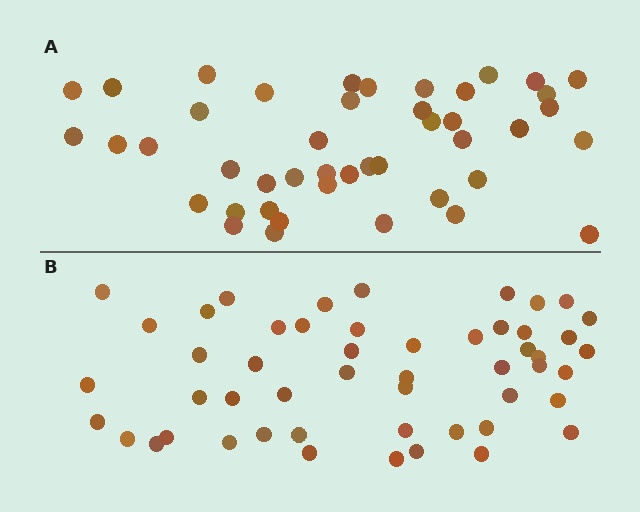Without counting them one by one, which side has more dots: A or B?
Region B (the bottom region) has more dots.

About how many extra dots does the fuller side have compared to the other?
Region B has roughly 8 or so more dots than region A.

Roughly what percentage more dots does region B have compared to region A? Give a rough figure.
About 15% more.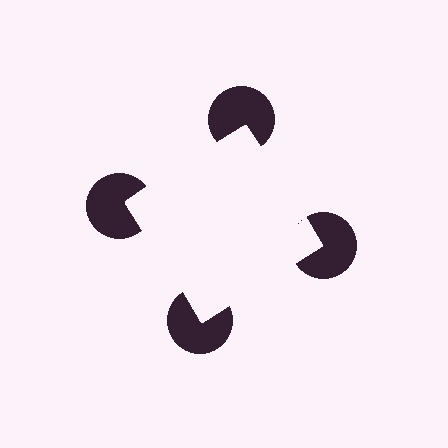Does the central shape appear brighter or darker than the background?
It typically appears slightly brighter than the background, even though no actual brightness change is drawn.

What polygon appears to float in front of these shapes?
An illusory square — its edges are inferred from the aligned wedge cuts in the pac-man discs, not physically drawn.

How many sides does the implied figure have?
4 sides.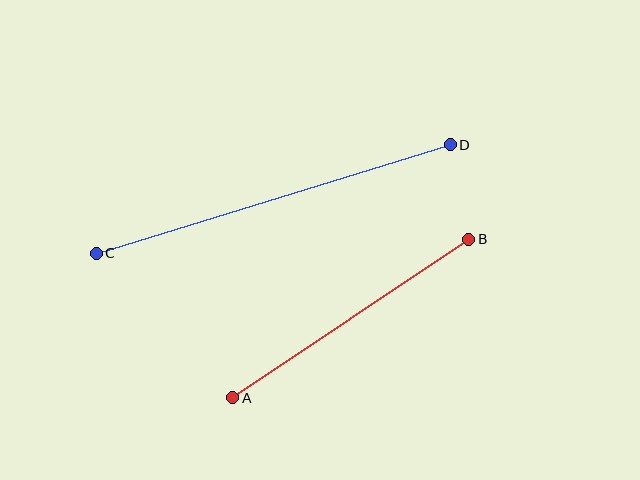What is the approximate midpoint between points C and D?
The midpoint is at approximately (273, 199) pixels.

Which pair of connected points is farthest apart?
Points C and D are farthest apart.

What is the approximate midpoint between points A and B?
The midpoint is at approximately (351, 318) pixels.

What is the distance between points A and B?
The distance is approximately 284 pixels.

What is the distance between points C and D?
The distance is approximately 370 pixels.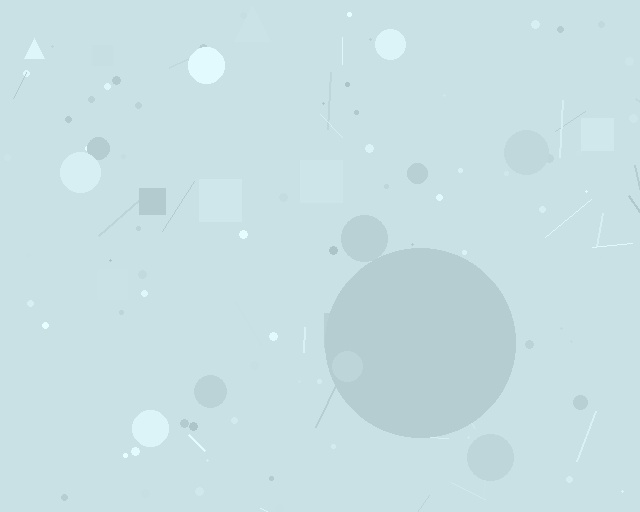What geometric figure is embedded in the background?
A circle is embedded in the background.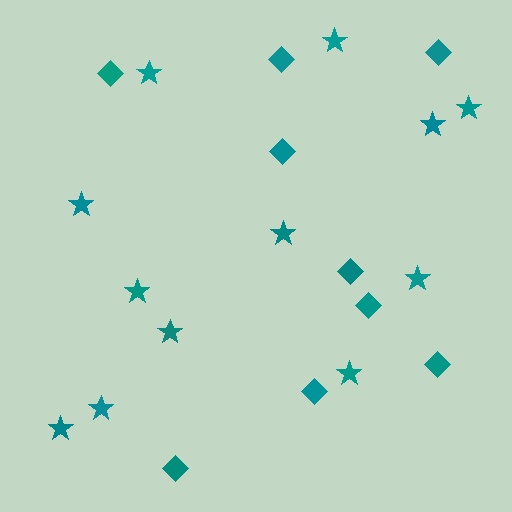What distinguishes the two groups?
There are 2 groups: one group of diamonds (9) and one group of stars (12).